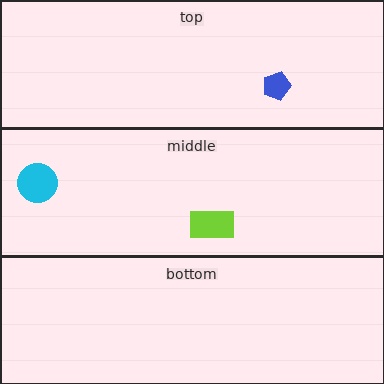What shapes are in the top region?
The blue pentagon.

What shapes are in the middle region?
The cyan circle, the lime rectangle.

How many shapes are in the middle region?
2.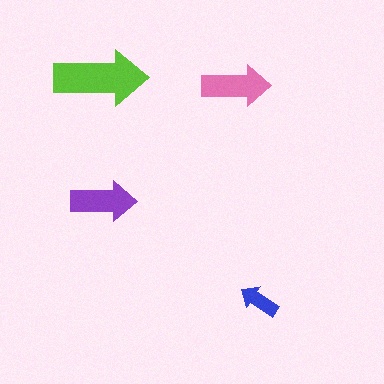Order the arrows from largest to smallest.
the lime one, the pink one, the purple one, the blue one.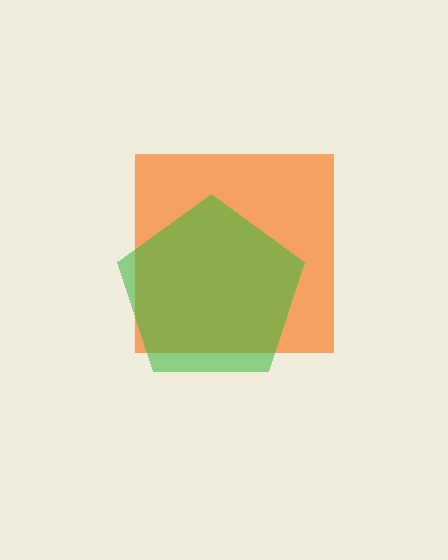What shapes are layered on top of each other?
The layered shapes are: an orange square, a green pentagon.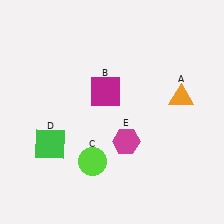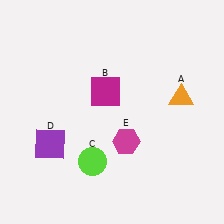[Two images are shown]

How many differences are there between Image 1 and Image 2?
There is 1 difference between the two images.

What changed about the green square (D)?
In Image 1, D is green. In Image 2, it changed to purple.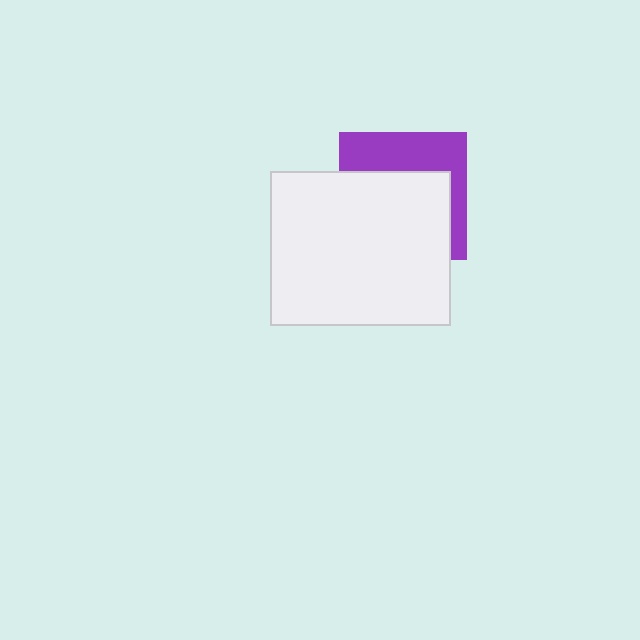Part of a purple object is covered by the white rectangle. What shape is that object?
It is a square.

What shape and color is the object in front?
The object in front is a white rectangle.